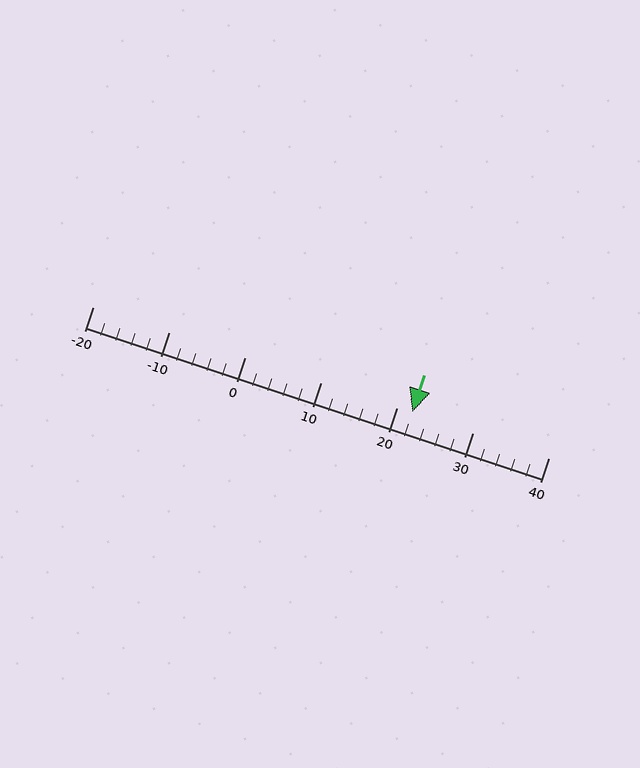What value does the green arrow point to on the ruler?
The green arrow points to approximately 22.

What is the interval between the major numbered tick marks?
The major tick marks are spaced 10 units apart.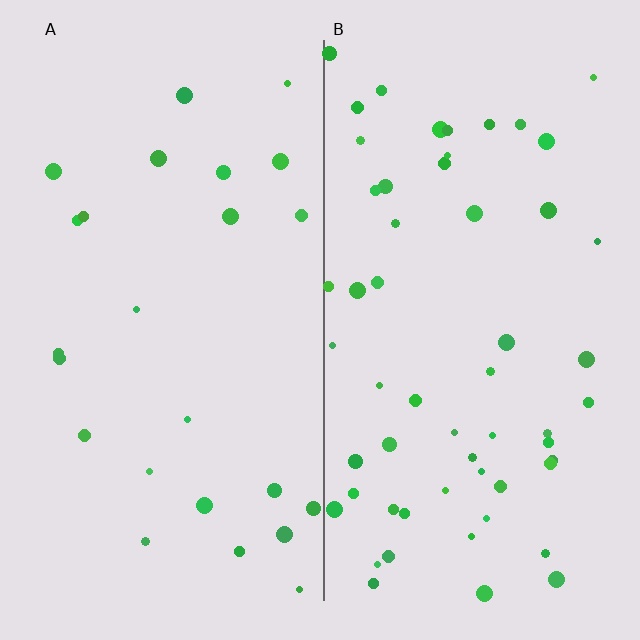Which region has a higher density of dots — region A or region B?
B (the right).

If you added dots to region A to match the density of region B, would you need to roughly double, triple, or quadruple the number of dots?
Approximately double.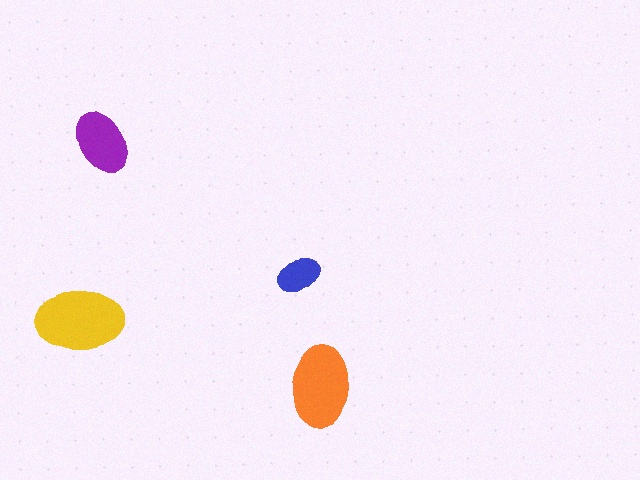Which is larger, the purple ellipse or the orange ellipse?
The orange one.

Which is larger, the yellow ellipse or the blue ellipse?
The yellow one.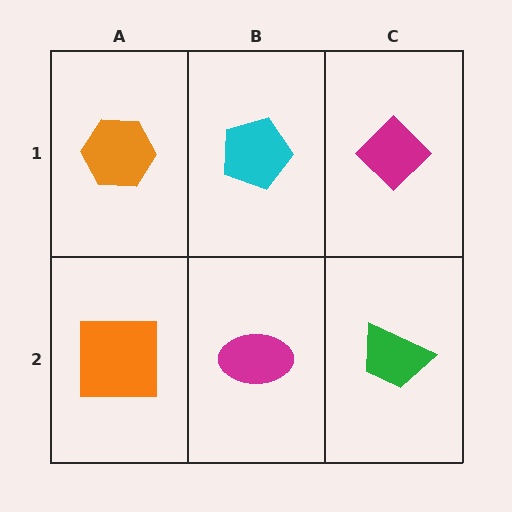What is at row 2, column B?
A magenta ellipse.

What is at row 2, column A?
An orange square.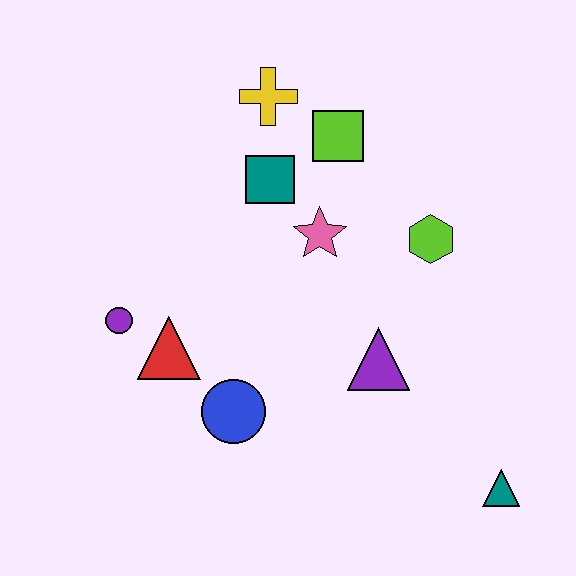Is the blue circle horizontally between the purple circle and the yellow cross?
Yes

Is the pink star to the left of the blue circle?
No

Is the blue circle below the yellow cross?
Yes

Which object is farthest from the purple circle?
The teal triangle is farthest from the purple circle.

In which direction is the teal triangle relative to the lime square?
The teal triangle is below the lime square.